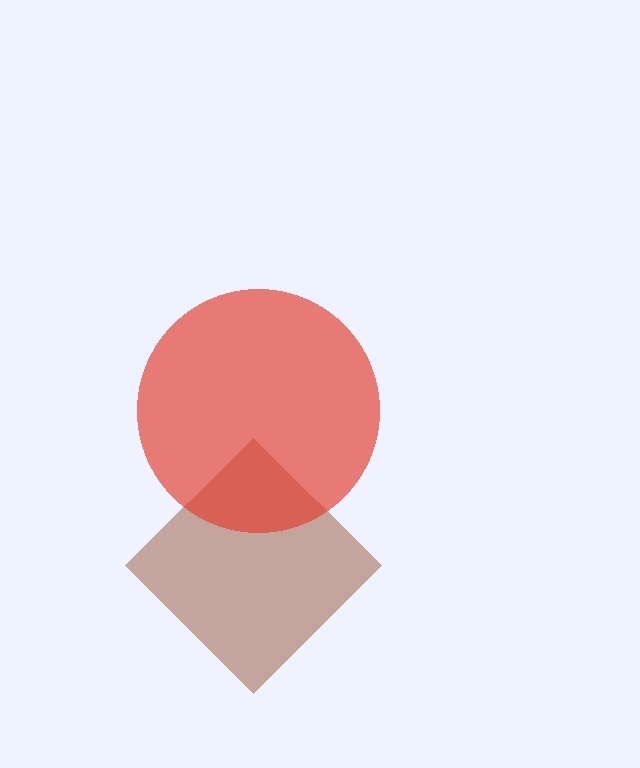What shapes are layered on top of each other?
The layered shapes are: a brown diamond, a red circle.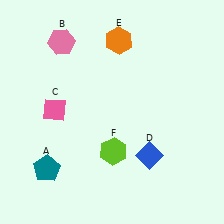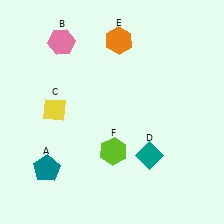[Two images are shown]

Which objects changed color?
C changed from pink to yellow. D changed from blue to teal.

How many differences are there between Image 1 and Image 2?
There are 2 differences between the two images.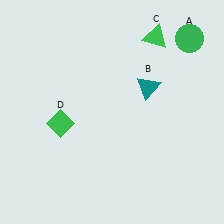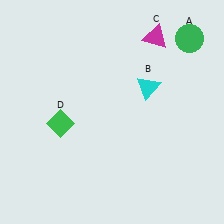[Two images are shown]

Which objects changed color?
B changed from teal to cyan. C changed from green to magenta.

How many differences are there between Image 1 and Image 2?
There are 2 differences between the two images.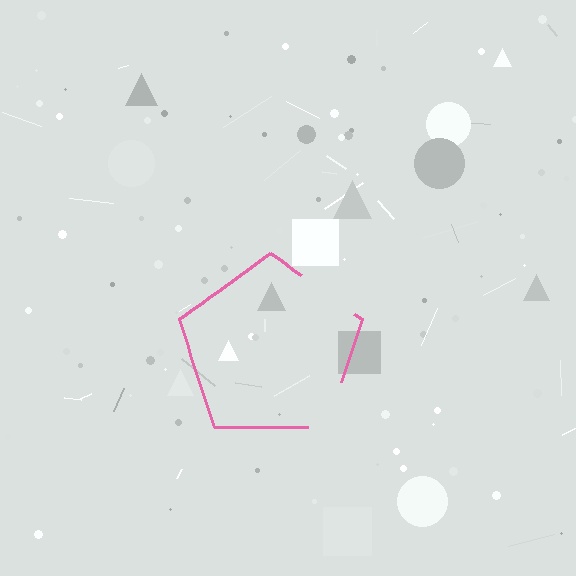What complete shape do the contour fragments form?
The contour fragments form a pentagon.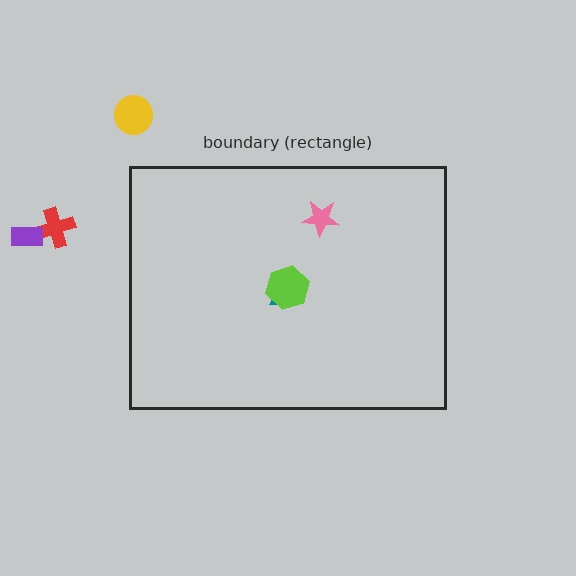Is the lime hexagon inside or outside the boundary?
Inside.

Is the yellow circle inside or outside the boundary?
Outside.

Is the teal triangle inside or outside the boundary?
Inside.